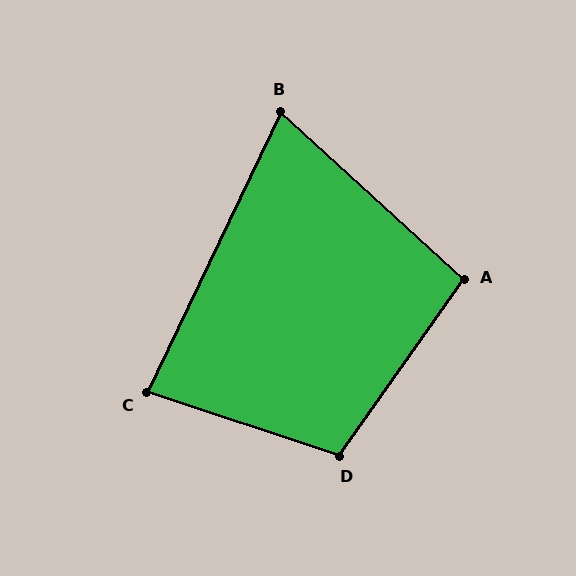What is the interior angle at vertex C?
Approximately 83 degrees (acute).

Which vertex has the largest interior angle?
D, at approximately 107 degrees.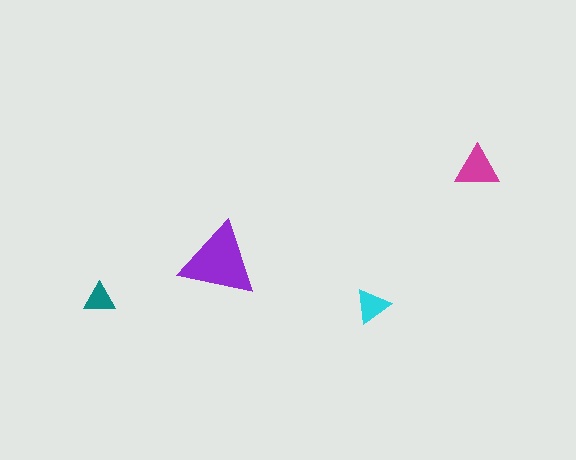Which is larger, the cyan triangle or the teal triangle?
The cyan one.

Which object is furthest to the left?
The teal triangle is leftmost.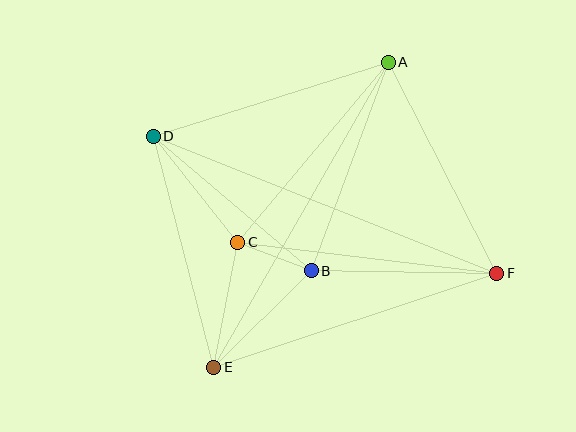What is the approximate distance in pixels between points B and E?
The distance between B and E is approximately 137 pixels.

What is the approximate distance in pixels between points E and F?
The distance between E and F is approximately 298 pixels.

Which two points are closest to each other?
Points B and C are closest to each other.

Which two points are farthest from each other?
Points D and F are farthest from each other.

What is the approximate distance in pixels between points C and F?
The distance between C and F is approximately 261 pixels.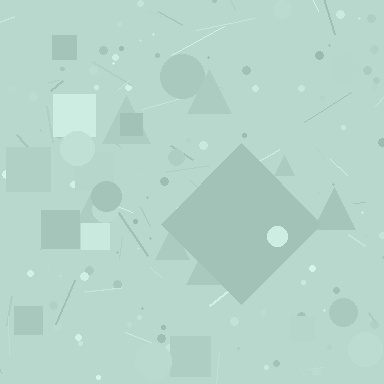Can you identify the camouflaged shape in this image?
The camouflaged shape is a diamond.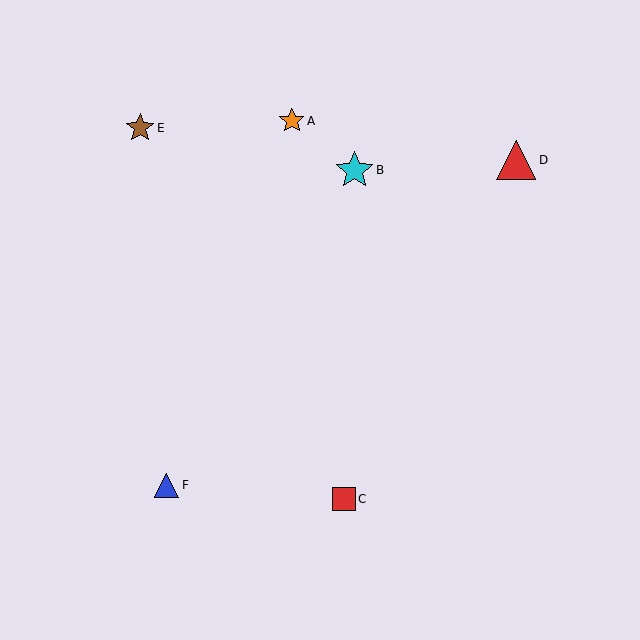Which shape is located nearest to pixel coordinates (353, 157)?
The cyan star (labeled B) at (355, 170) is nearest to that location.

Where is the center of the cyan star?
The center of the cyan star is at (355, 170).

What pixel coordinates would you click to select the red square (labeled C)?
Click at (344, 499) to select the red square C.